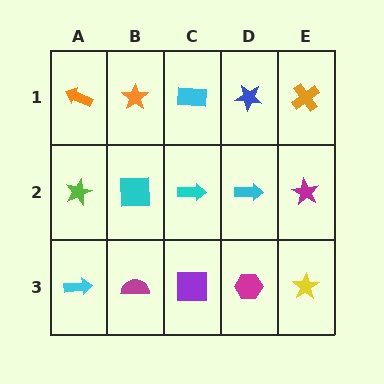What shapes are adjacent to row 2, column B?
An orange star (row 1, column B), a magenta semicircle (row 3, column B), a lime star (row 2, column A), a cyan arrow (row 2, column C).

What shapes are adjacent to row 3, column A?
A lime star (row 2, column A), a magenta semicircle (row 3, column B).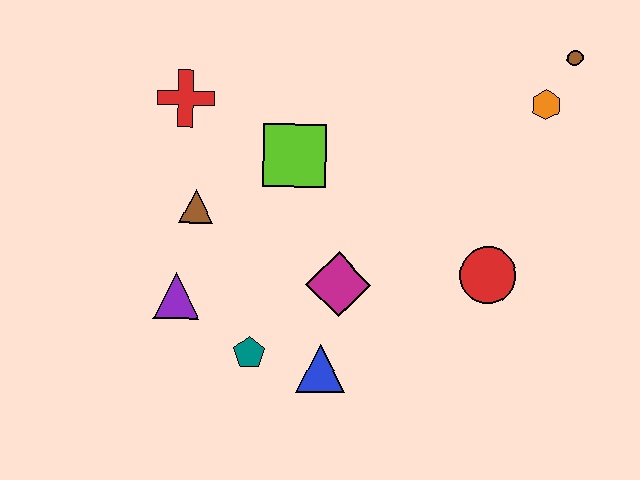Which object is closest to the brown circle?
The orange hexagon is closest to the brown circle.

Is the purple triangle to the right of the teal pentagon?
No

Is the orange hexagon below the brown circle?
Yes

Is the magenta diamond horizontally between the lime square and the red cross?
No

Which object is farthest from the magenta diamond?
The brown circle is farthest from the magenta diamond.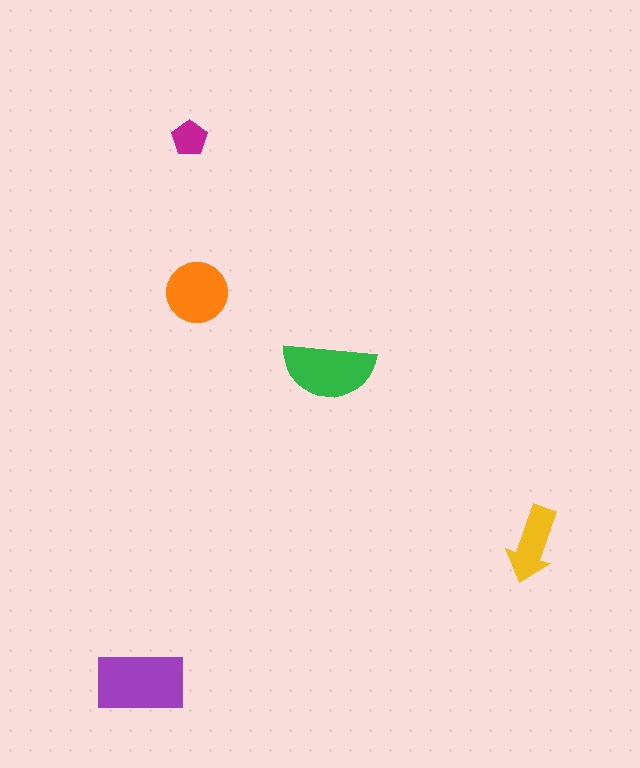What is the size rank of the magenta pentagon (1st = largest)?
5th.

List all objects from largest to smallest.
The purple rectangle, the green semicircle, the orange circle, the yellow arrow, the magenta pentagon.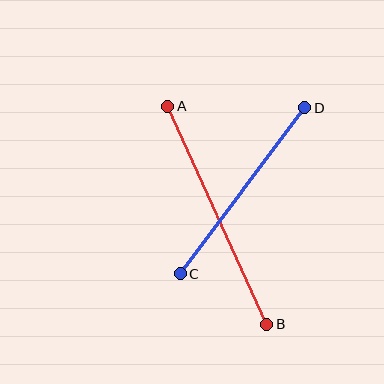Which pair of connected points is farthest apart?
Points A and B are farthest apart.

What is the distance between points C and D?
The distance is approximately 208 pixels.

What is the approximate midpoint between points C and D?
The midpoint is at approximately (242, 191) pixels.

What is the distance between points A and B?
The distance is approximately 240 pixels.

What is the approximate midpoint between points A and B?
The midpoint is at approximately (217, 215) pixels.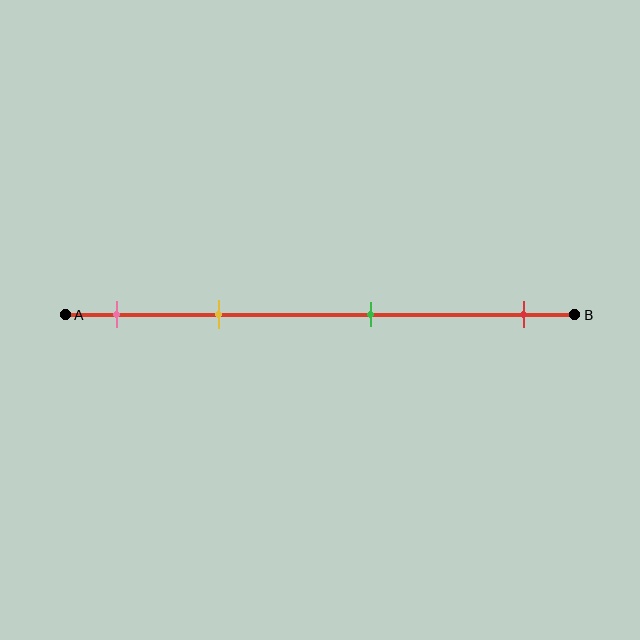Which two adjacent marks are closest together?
The pink and yellow marks are the closest adjacent pair.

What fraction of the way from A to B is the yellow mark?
The yellow mark is approximately 30% (0.3) of the way from A to B.